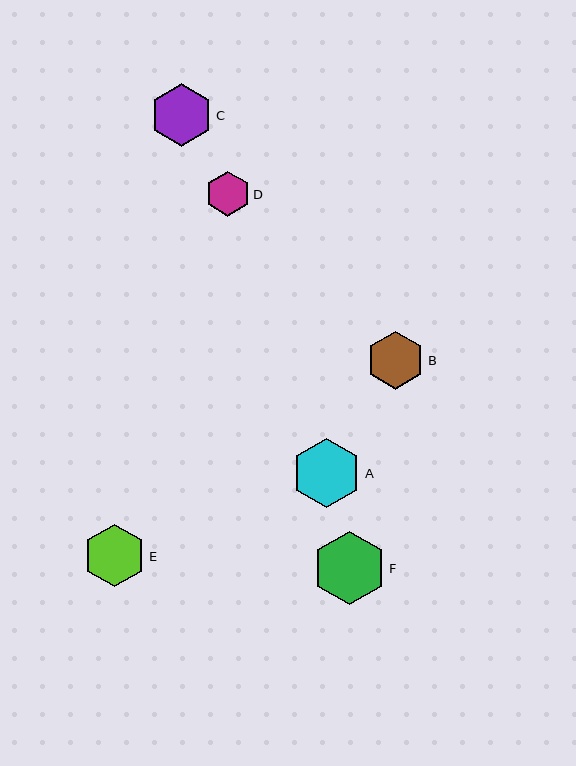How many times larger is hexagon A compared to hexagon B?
Hexagon A is approximately 1.2 times the size of hexagon B.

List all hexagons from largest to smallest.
From largest to smallest: F, A, C, E, B, D.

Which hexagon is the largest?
Hexagon F is the largest with a size of approximately 73 pixels.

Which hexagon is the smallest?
Hexagon D is the smallest with a size of approximately 45 pixels.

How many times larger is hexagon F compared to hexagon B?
Hexagon F is approximately 1.3 times the size of hexagon B.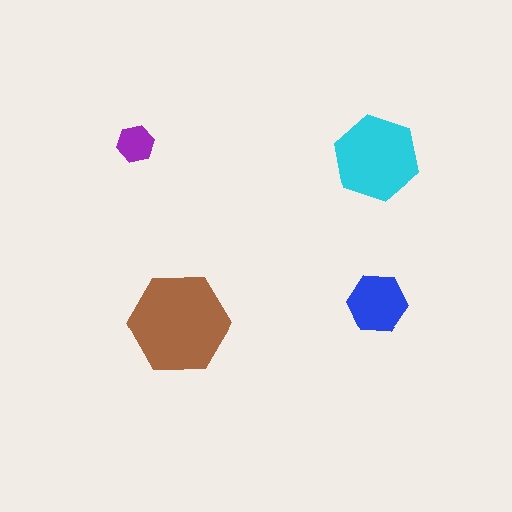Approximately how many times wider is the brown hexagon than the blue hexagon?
About 1.5 times wider.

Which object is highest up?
The purple hexagon is topmost.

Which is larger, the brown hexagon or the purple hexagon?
The brown one.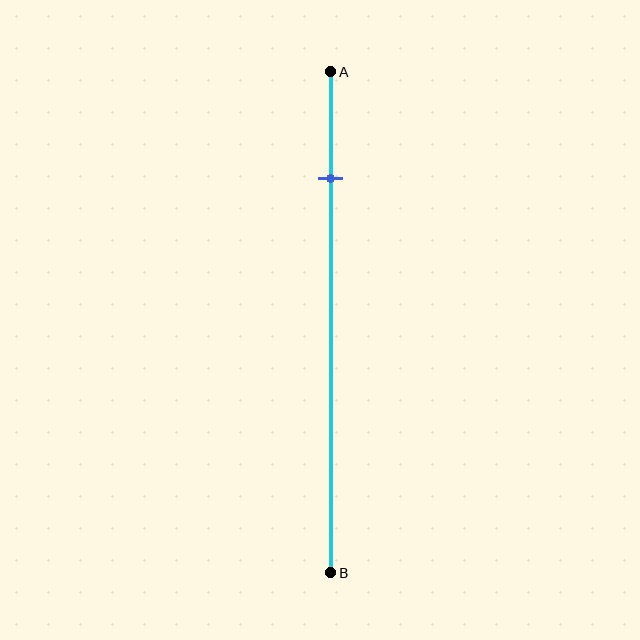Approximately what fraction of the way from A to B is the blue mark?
The blue mark is approximately 20% of the way from A to B.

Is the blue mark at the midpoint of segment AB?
No, the mark is at about 20% from A, not at the 50% midpoint.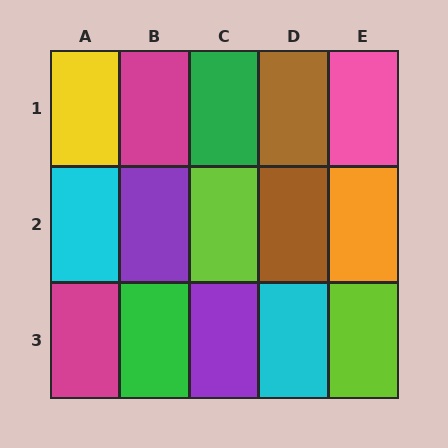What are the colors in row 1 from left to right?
Yellow, magenta, green, brown, pink.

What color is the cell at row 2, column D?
Brown.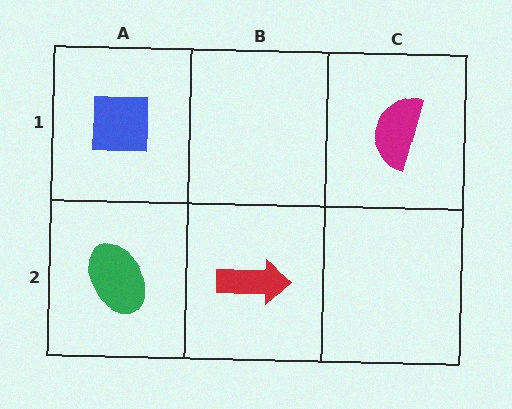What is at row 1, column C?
A magenta semicircle.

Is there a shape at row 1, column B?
No, that cell is empty.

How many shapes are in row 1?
2 shapes.